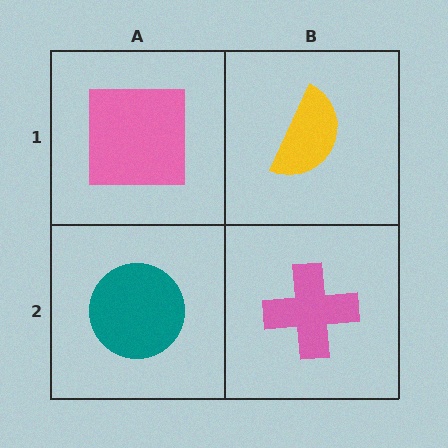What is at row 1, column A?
A pink square.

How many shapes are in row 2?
2 shapes.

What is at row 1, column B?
A yellow semicircle.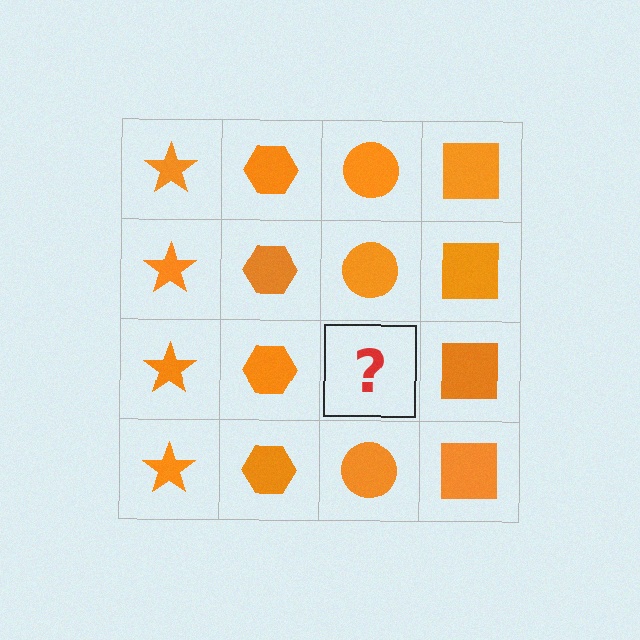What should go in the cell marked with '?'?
The missing cell should contain an orange circle.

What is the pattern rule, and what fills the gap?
The rule is that each column has a consistent shape. The gap should be filled with an orange circle.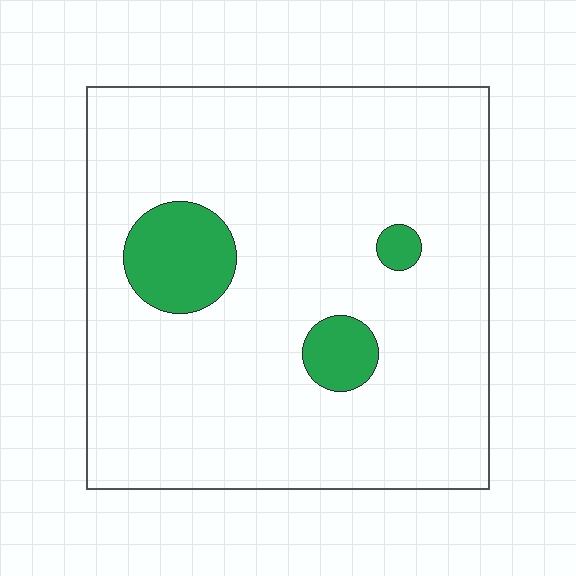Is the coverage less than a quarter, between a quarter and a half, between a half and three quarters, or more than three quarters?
Less than a quarter.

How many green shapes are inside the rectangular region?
3.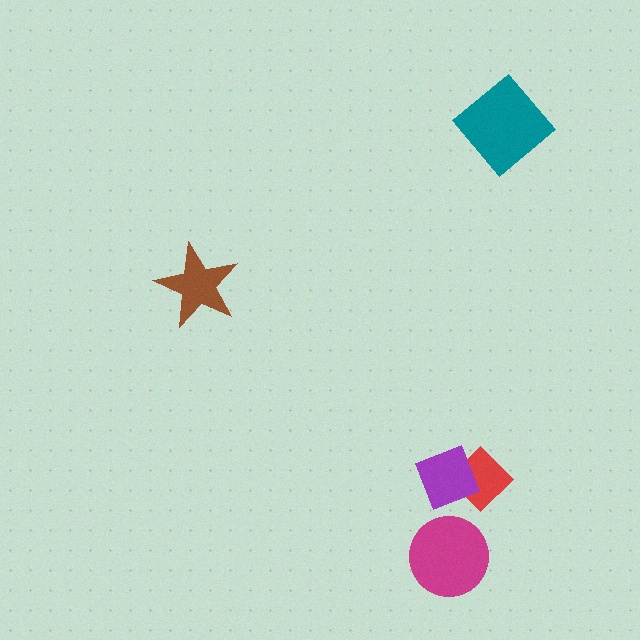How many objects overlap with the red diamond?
1 object overlaps with the red diamond.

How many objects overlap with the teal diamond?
0 objects overlap with the teal diamond.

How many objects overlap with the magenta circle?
0 objects overlap with the magenta circle.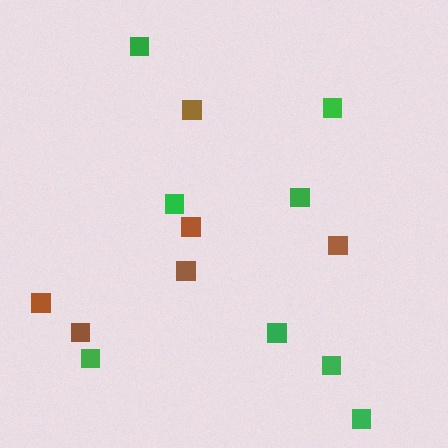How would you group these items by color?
There are 2 groups: one group of brown squares (6) and one group of green squares (8).